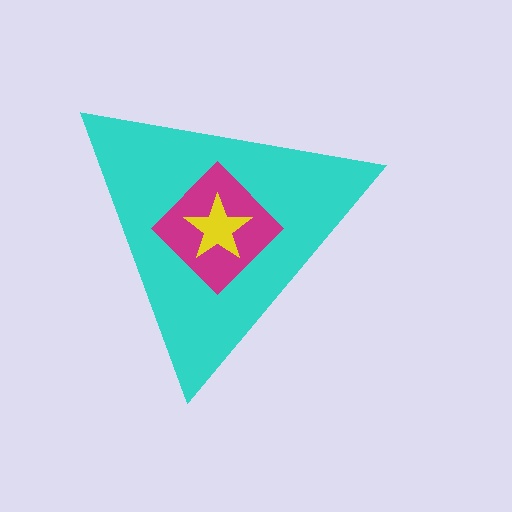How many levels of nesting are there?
3.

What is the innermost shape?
The yellow star.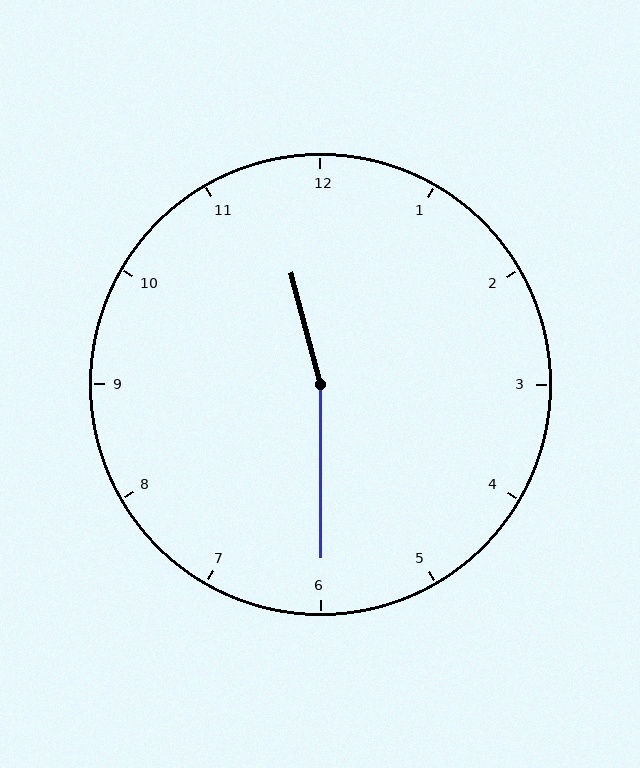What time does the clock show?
11:30.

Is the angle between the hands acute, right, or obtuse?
It is obtuse.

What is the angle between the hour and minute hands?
Approximately 165 degrees.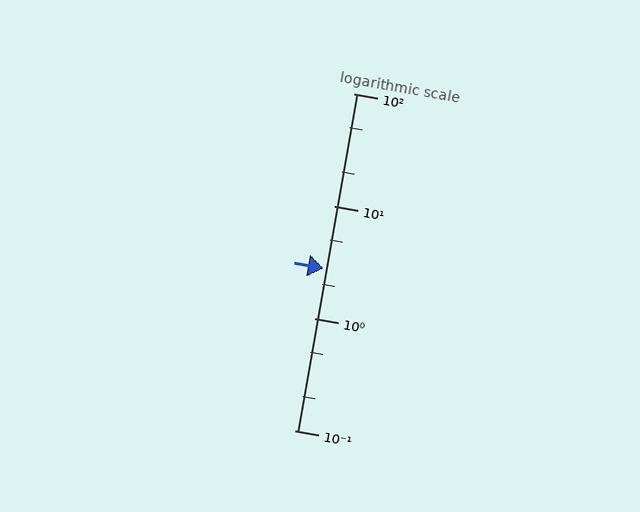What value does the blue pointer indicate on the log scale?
The pointer indicates approximately 2.8.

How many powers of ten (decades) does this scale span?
The scale spans 3 decades, from 0.1 to 100.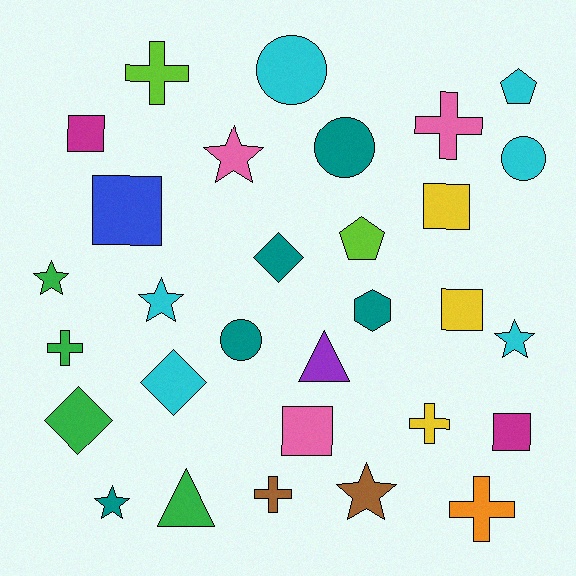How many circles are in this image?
There are 4 circles.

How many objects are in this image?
There are 30 objects.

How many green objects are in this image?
There are 4 green objects.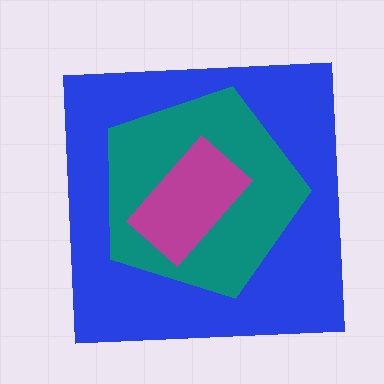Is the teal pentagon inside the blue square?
Yes.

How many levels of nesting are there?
3.